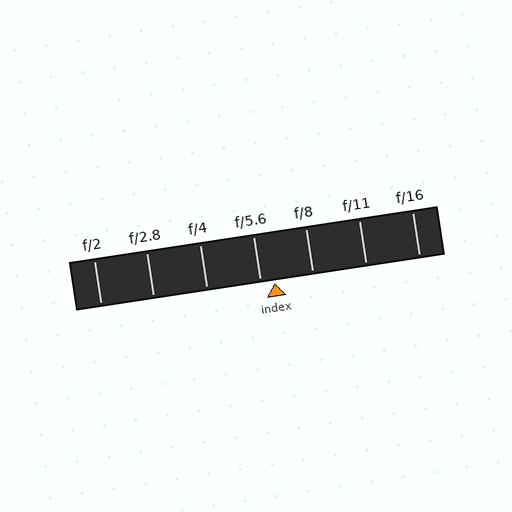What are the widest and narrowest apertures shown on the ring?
The widest aperture shown is f/2 and the narrowest is f/16.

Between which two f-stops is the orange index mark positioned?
The index mark is between f/5.6 and f/8.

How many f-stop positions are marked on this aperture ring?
There are 7 f-stop positions marked.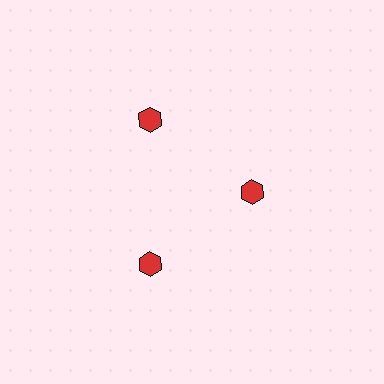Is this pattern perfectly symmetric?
No. The 3 red hexagons are arranged in a ring, but one element near the 3 o'clock position is pulled inward toward the center, breaking the 3-fold rotational symmetry.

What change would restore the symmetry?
The symmetry would be restored by moving it outward, back onto the ring so that all 3 hexagons sit at equal angles and equal distance from the center.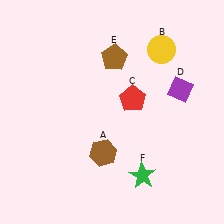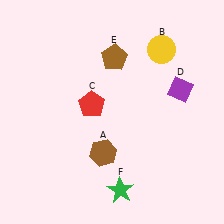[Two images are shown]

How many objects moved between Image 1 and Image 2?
2 objects moved between the two images.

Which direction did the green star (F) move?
The green star (F) moved left.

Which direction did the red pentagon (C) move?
The red pentagon (C) moved left.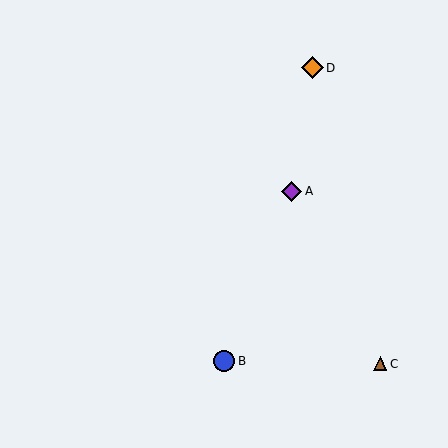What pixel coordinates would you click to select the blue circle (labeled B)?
Click at (224, 361) to select the blue circle B.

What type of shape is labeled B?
Shape B is a blue circle.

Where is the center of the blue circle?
The center of the blue circle is at (224, 361).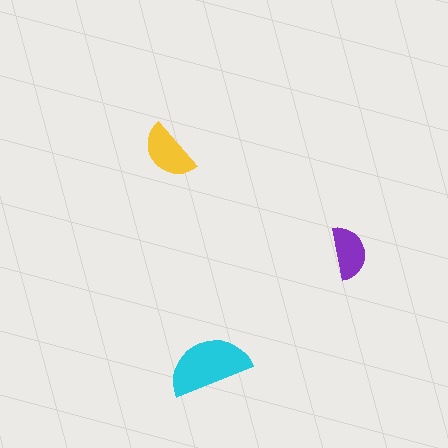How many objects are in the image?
There are 3 objects in the image.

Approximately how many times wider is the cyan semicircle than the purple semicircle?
About 1.5 times wider.